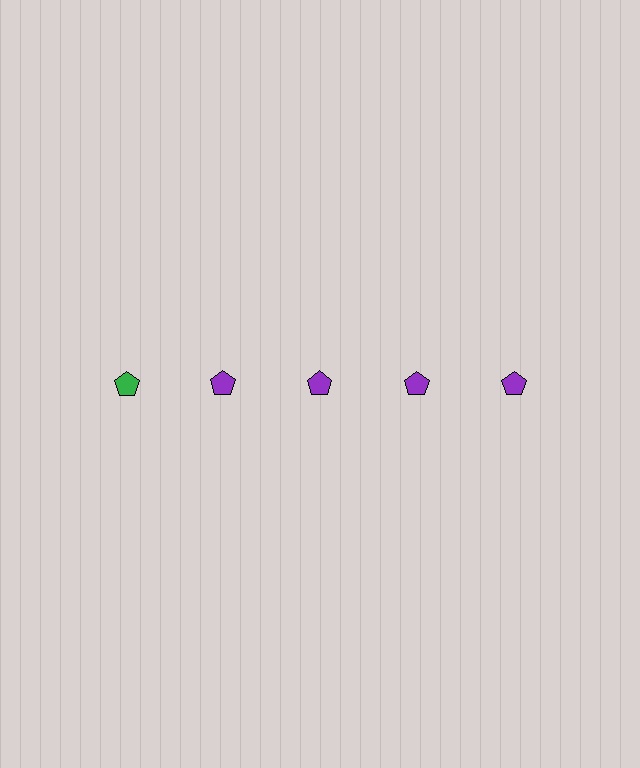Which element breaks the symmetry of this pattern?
The green pentagon in the top row, leftmost column breaks the symmetry. All other shapes are purple pentagons.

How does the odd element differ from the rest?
It has a different color: green instead of purple.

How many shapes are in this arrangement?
There are 5 shapes arranged in a grid pattern.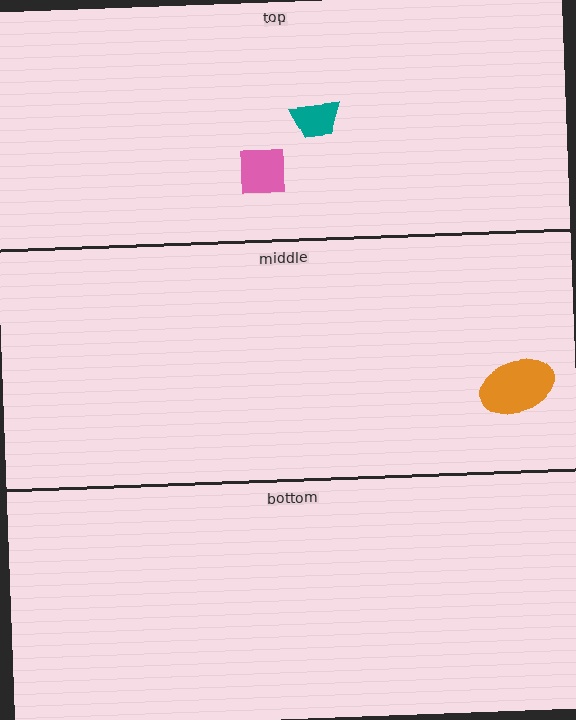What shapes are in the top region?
The teal trapezoid, the pink square.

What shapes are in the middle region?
The orange ellipse.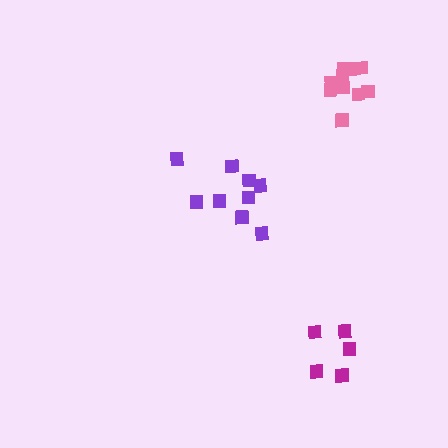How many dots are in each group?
Group 1: 9 dots, Group 2: 11 dots, Group 3: 5 dots (25 total).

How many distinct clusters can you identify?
There are 3 distinct clusters.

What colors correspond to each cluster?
The clusters are colored: purple, pink, magenta.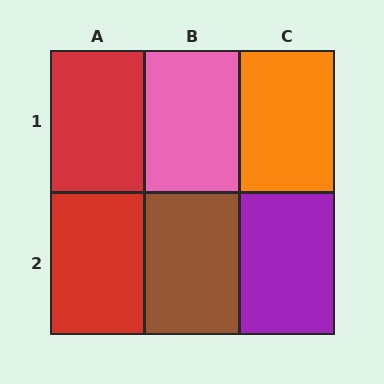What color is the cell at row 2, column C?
Purple.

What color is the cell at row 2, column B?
Brown.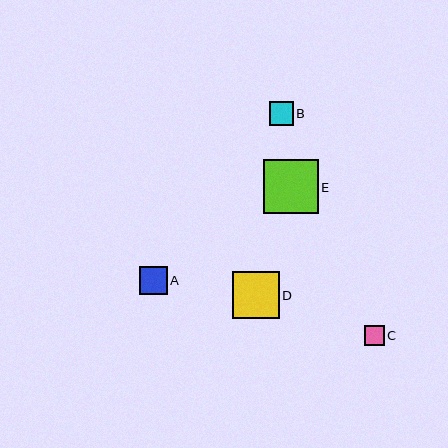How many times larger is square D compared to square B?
Square D is approximately 2.0 times the size of square B.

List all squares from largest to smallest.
From largest to smallest: E, D, A, B, C.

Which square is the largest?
Square E is the largest with a size of approximately 54 pixels.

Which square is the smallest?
Square C is the smallest with a size of approximately 20 pixels.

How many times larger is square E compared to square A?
Square E is approximately 1.9 times the size of square A.